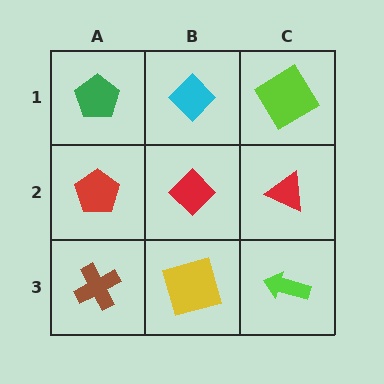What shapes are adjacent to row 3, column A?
A red pentagon (row 2, column A), a yellow square (row 3, column B).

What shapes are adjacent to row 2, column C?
A lime diamond (row 1, column C), a lime arrow (row 3, column C), a red diamond (row 2, column B).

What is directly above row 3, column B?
A red diamond.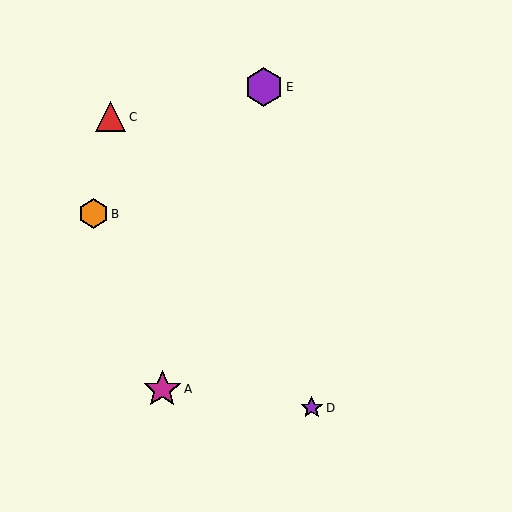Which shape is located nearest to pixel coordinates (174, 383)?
The magenta star (labeled A) at (162, 389) is nearest to that location.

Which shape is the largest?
The purple hexagon (labeled E) is the largest.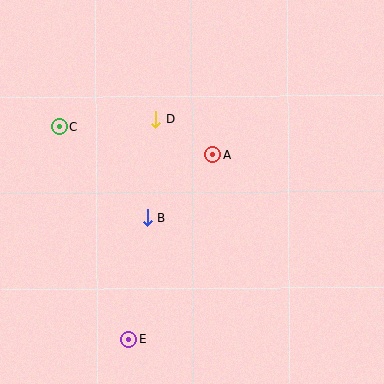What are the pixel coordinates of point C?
Point C is at (59, 127).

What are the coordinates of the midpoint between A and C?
The midpoint between A and C is at (136, 141).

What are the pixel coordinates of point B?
Point B is at (147, 218).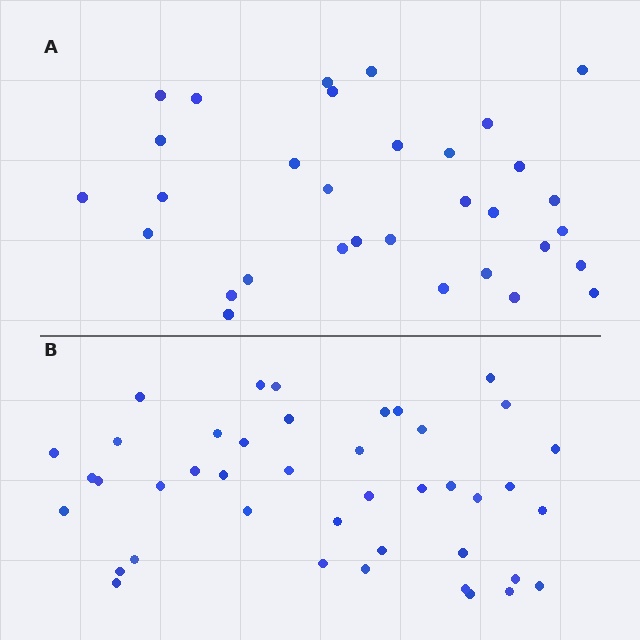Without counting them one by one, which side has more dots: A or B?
Region B (the bottom region) has more dots.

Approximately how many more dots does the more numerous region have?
Region B has roughly 10 or so more dots than region A.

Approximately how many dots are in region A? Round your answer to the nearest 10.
About 30 dots. (The exact count is 32, which rounds to 30.)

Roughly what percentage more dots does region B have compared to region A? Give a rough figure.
About 30% more.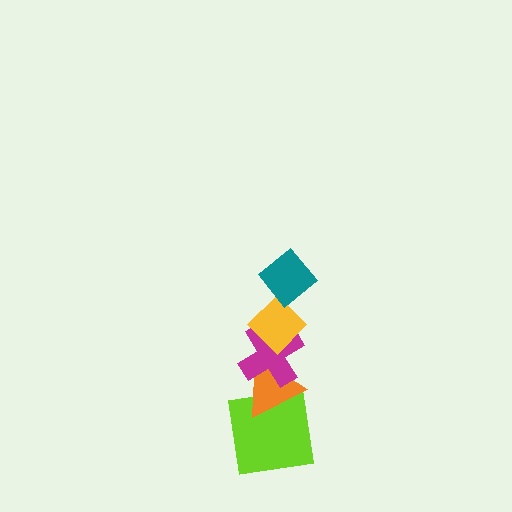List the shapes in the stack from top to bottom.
From top to bottom: the teal diamond, the yellow diamond, the magenta cross, the orange triangle, the lime square.